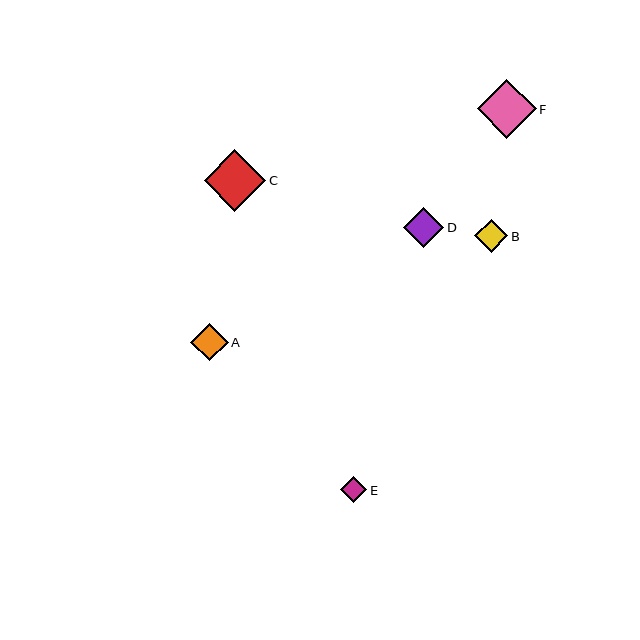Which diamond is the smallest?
Diamond E is the smallest with a size of approximately 26 pixels.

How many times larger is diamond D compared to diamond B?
Diamond D is approximately 1.2 times the size of diamond B.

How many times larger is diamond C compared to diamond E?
Diamond C is approximately 2.3 times the size of diamond E.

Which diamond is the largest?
Diamond C is the largest with a size of approximately 62 pixels.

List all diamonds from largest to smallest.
From largest to smallest: C, F, D, A, B, E.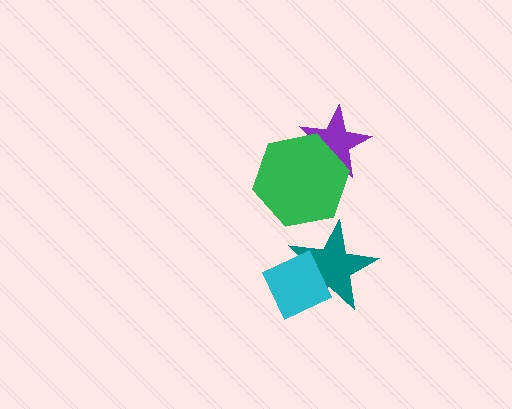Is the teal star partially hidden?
Yes, it is partially covered by another shape.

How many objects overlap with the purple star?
1 object overlaps with the purple star.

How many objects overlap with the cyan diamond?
1 object overlaps with the cyan diamond.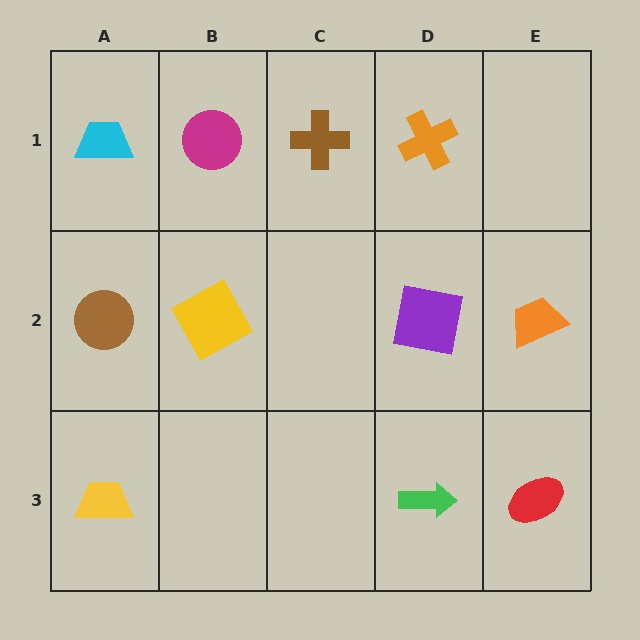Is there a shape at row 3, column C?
No, that cell is empty.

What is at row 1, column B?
A magenta circle.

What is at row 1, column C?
A brown cross.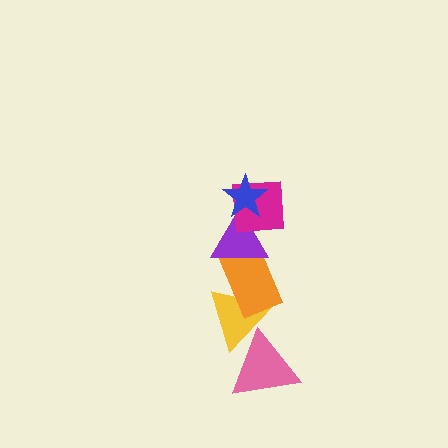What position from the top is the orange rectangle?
The orange rectangle is 4th from the top.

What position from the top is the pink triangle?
The pink triangle is 6th from the top.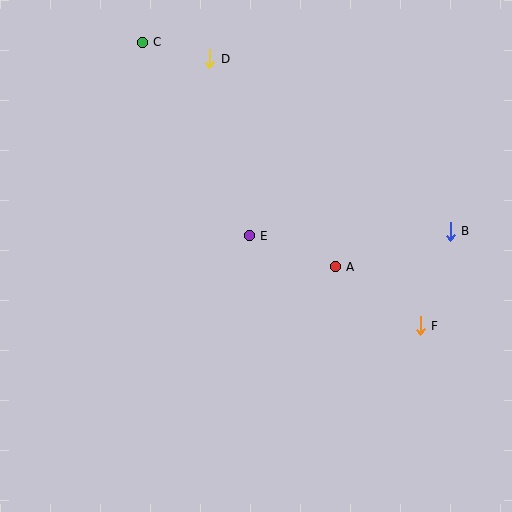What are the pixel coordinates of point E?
Point E is at (249, 236).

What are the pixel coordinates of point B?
Point B is at (450, 231).